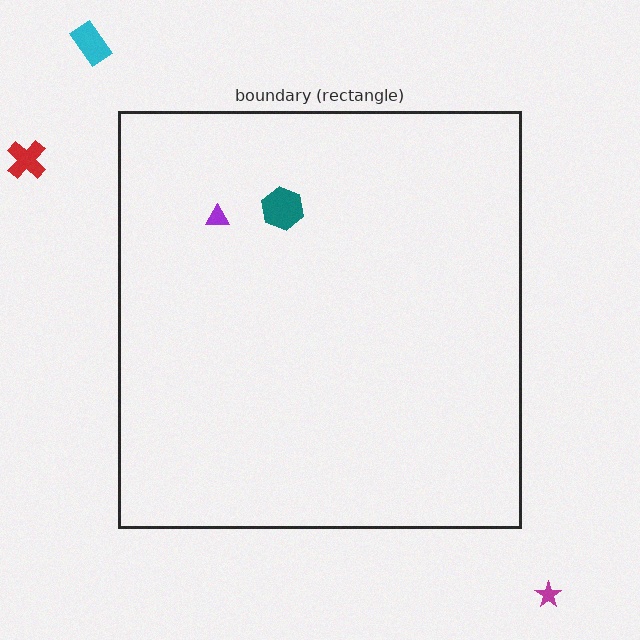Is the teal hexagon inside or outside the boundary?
Inside.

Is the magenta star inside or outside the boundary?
Outside.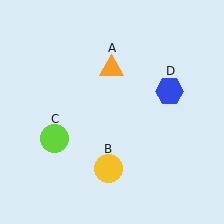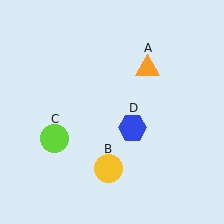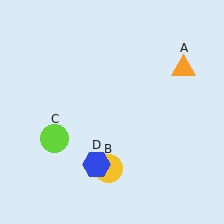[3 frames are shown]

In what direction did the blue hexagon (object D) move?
The blue hexagon (object D) moved down and to the left.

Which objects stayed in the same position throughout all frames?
Yellow circle (object B) and lime circle (object C) remained stationary.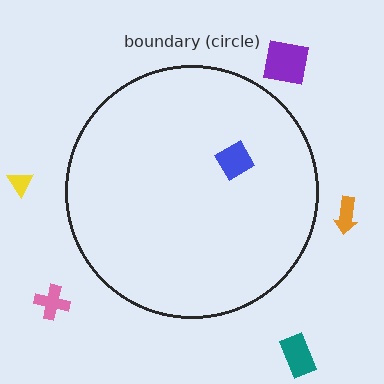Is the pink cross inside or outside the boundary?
Outside.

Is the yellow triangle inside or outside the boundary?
Outside.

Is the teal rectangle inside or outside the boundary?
Outside.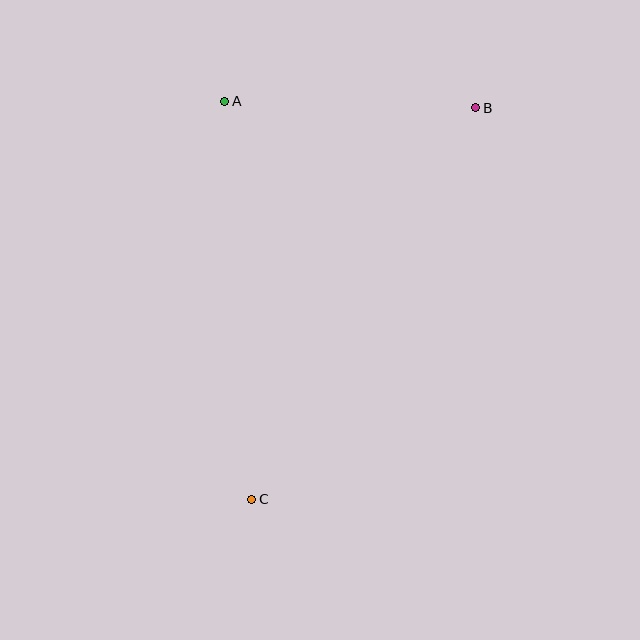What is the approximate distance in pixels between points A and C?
The distance between A and C is approximately 399 pixels.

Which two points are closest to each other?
Points A and B are closest to each other.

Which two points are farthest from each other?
Points B and C are farthest from each other.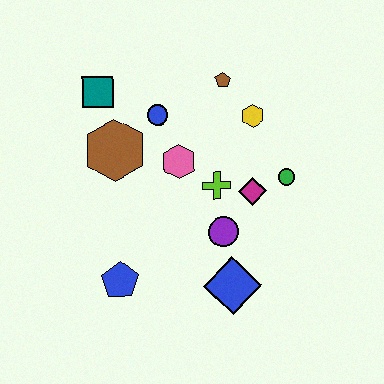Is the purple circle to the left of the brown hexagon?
No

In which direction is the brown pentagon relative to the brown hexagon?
The brown pentagon is to the right of the brown hexagon.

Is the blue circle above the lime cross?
Yes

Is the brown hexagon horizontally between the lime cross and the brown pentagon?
No